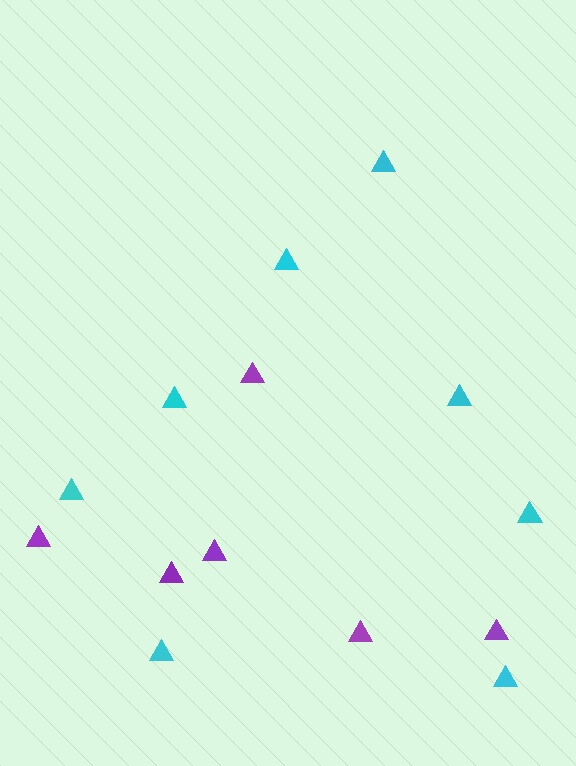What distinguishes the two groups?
There are 2 groups: one group of cyan triangles (8) and one group of purple triangles (6).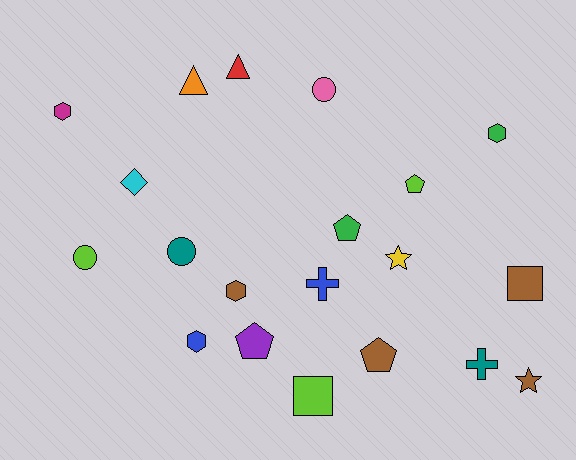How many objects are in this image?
There are 20 objects.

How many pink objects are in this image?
There is 1 pink object.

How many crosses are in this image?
There are 2 crosses.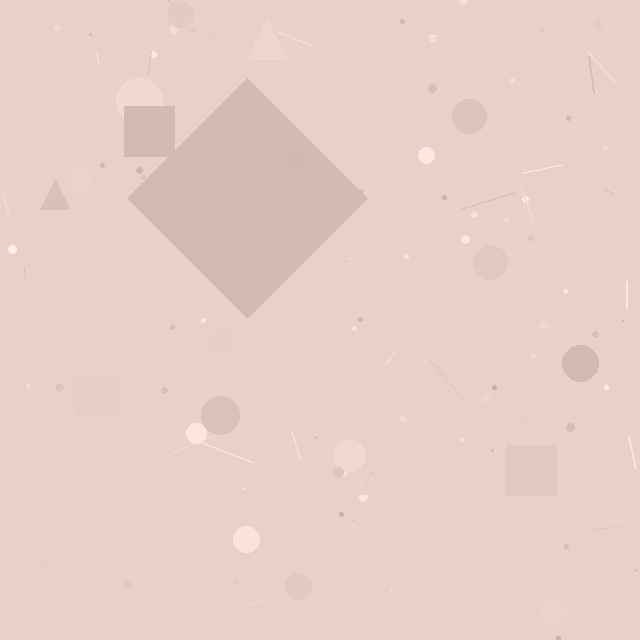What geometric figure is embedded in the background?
A diamond is embedded in the background.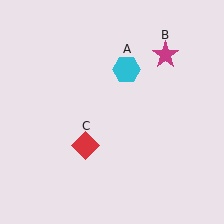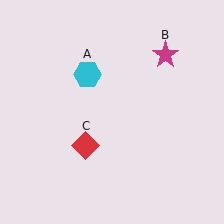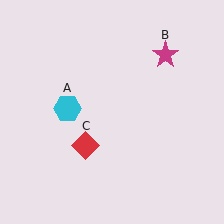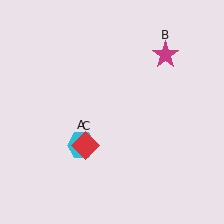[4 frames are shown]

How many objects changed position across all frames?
1 object changed position: cyan hexagon (object A).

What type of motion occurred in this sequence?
The cyan hexagon (object A) rotated counterclockwise around the center of the scene.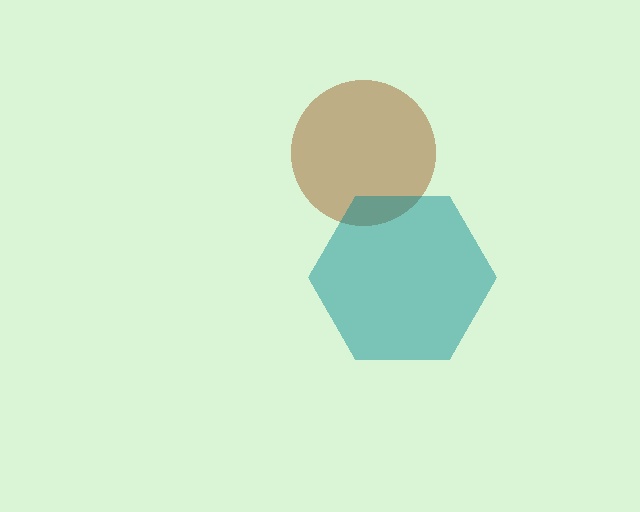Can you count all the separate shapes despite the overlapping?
Yes, there are 2 separate shapes.